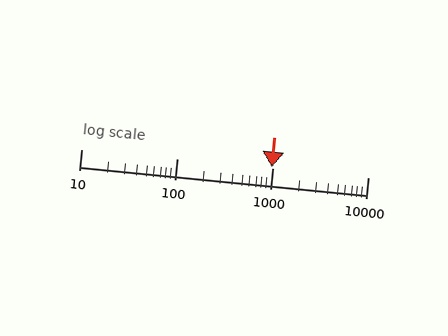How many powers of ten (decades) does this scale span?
The scale spans 3 decades, from 10 to 10000.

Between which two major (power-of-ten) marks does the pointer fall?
The pointer is between 100 and 1000.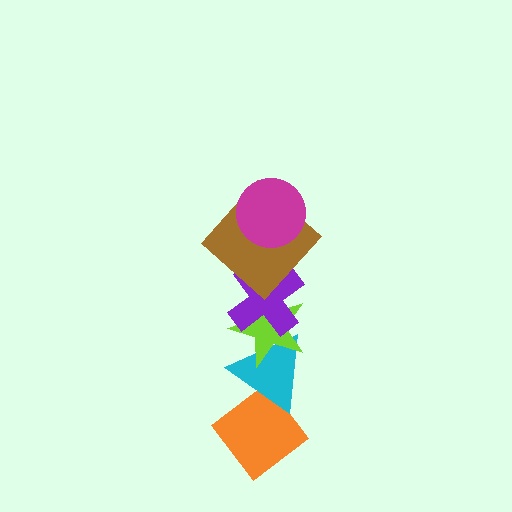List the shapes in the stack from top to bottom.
From top to bottom: the magenta circle, the brown diamond, the purple cross, the lime star, the cyan triangle, the orange diamond.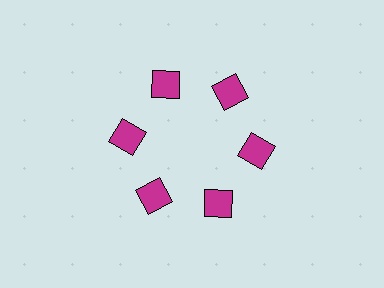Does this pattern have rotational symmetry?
Yes, this pattern has 6-fold rotational symmetry. It looks the same after rotating 60 degrees around the center.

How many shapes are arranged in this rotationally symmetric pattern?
There are 6 shapes, arranged in 6 groups of 1.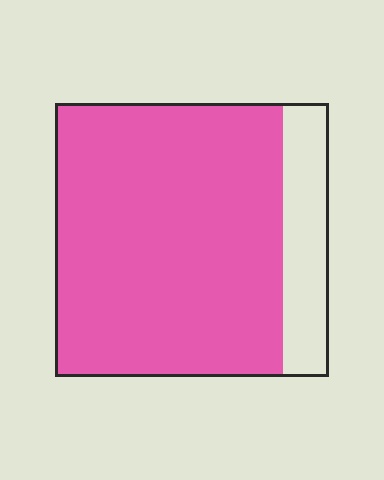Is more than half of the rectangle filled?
Yes.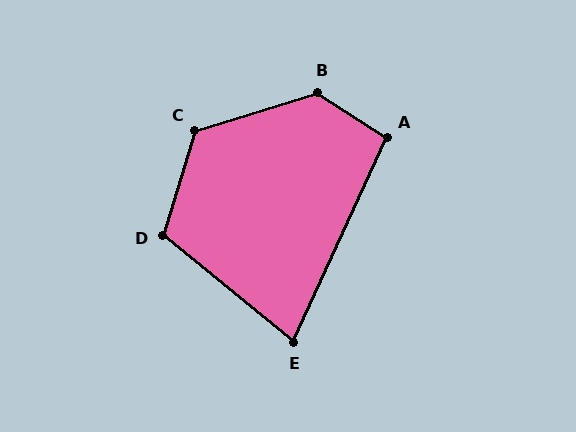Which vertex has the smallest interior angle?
E, at approximately 75 degrees.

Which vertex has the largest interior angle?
B, at approximately 130 degrees.